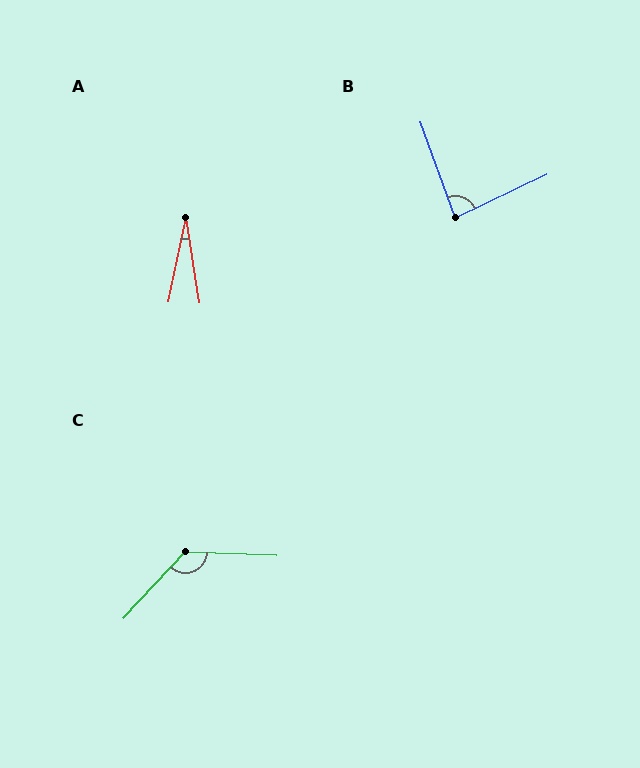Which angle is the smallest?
A, at approximately 20 degrees.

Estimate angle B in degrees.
Approximately 84 degrees.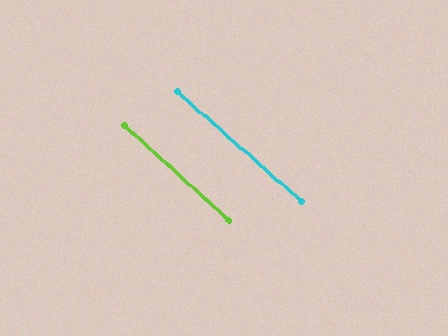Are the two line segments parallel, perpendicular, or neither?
Parallel — their directions differ by only 0.7°.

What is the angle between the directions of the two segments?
Approximately 1 degree.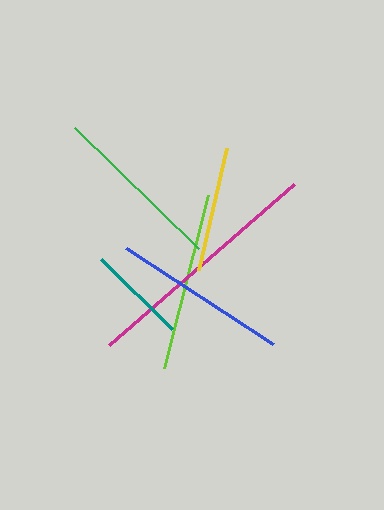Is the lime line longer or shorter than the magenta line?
The magenta line is longer than the lime line.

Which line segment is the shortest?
The teal line is the shortest at approximately 100 pixels.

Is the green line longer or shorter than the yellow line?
The green line is longer than the yellow line.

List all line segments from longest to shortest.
From longest to shortest: magenta, lime, blue, green, yellow, teal.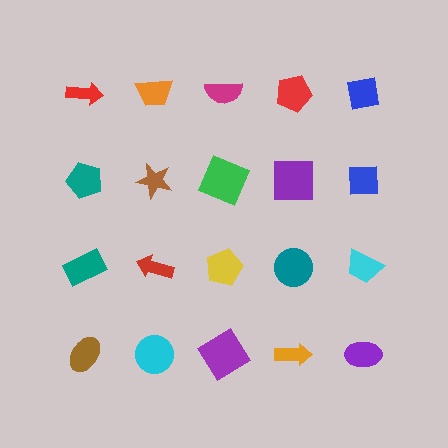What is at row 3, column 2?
A red arrow.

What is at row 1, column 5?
A blue square.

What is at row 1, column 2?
An orange trapezoid.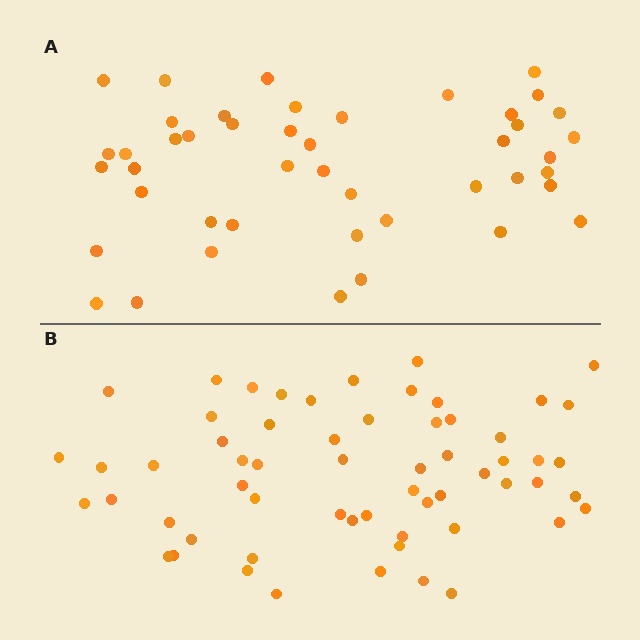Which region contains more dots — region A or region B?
Region B (the bottom region) has more dots.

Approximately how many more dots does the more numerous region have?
Region B has approximately 15 more dots than region A.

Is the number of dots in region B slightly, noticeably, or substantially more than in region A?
Region B has noticeably more, but not dramatically so. The ratio is roughly 1.3 to 1.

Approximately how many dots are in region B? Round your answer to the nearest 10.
About 60 dots.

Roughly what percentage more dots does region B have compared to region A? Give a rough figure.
About 35% more.